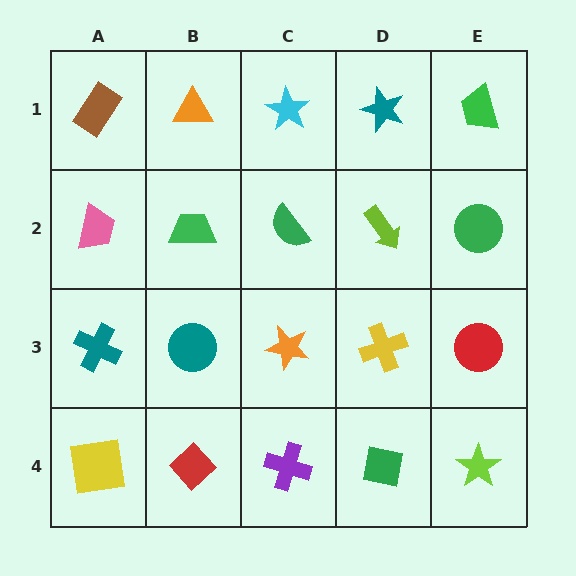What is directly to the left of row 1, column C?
An orange triangle.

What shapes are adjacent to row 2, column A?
A brown rectangle (row 1, column A), a teal cross (row 3, column A), a green trapezoid (row 2, column B).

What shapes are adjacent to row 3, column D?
A lime arrow (row 2, column D), a green square (row 4, column D), an orange star (row 3, column C), a red circle (row 3, column E).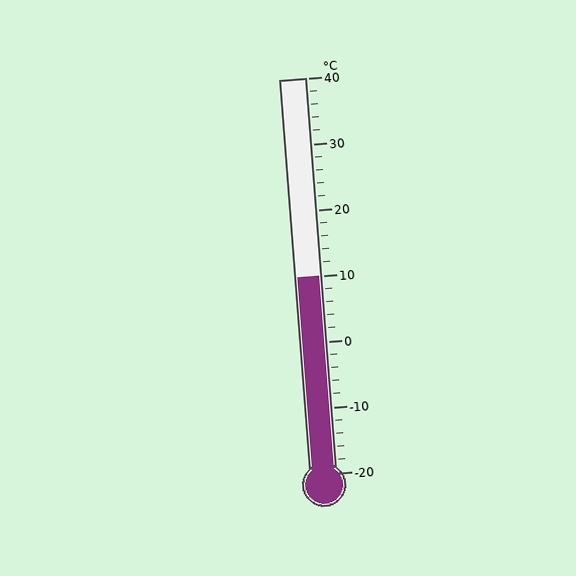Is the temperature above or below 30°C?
The temperature is below 30°C.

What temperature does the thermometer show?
The thermometer shows approximately 10°C.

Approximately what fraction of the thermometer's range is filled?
The thermometer is filled to approximately 50% of its range.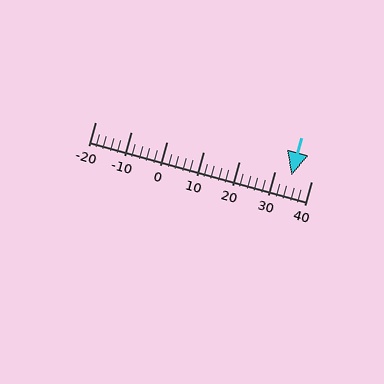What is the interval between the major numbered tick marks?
The major tick marks are spaced 10 units apart.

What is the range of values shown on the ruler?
The ruler shows values from -20 to 40.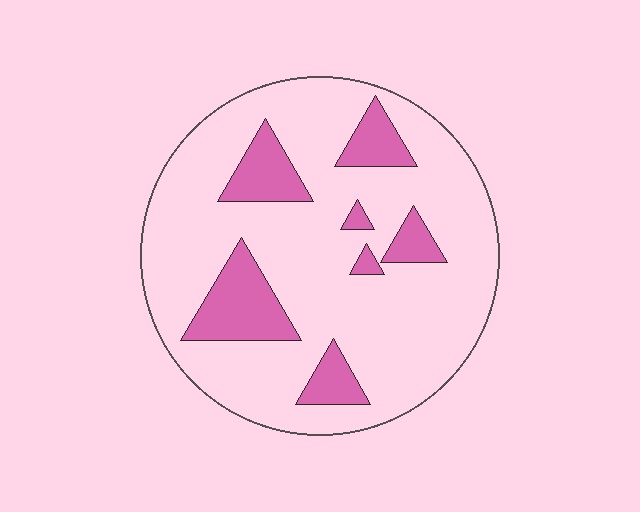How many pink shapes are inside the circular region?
7.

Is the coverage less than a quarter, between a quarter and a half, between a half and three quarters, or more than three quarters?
Less than a quarter.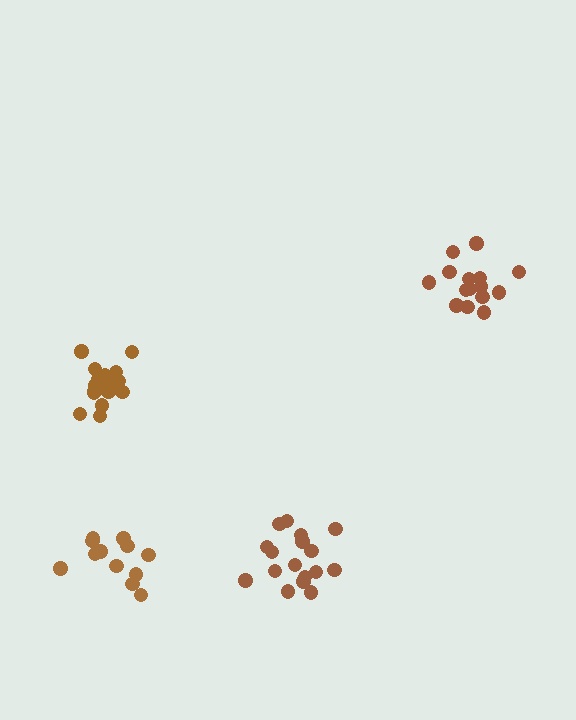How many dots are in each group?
Group 1: 15 dots, Group 2: 17 dots, Group 3: 13 dots, Group 4: 19 dots (64 total).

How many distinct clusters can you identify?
There are 4 distinct clusters.